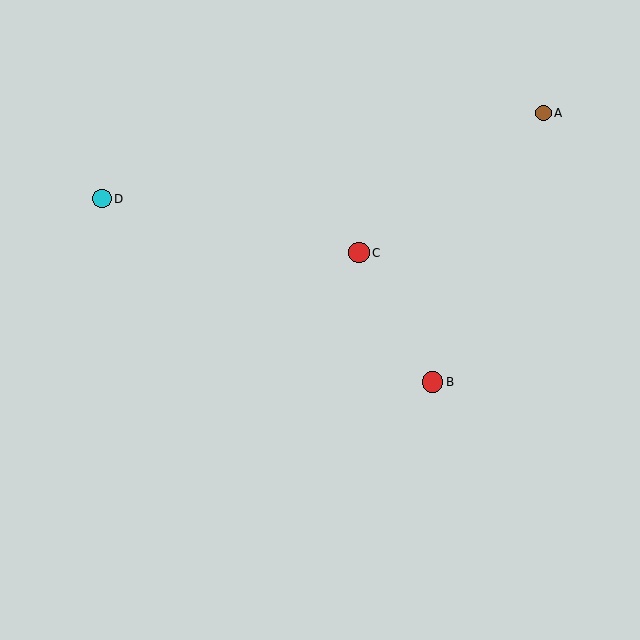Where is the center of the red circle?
The center of the red circle is at (433, 382).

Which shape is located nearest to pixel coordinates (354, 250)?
The red circle (labeled C) at (359, 253) is nearest to that location.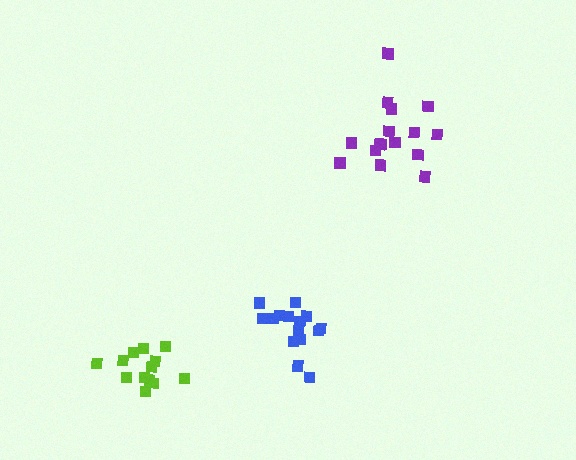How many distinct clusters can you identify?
There are 3 distinct clusters.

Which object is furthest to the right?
The purple cluster is rightmost.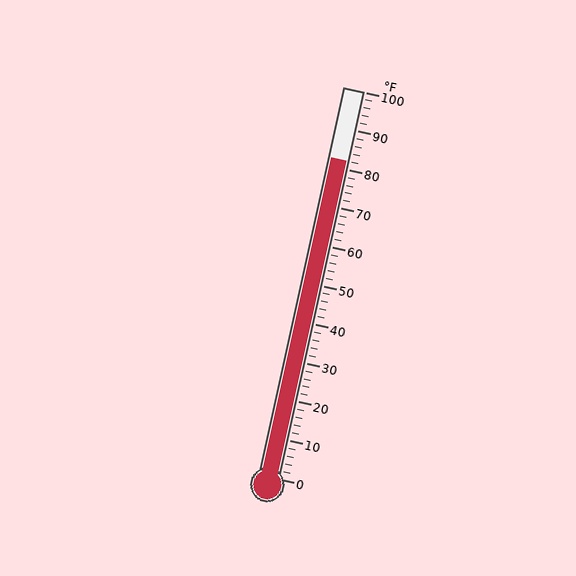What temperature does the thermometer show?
The thermometer shows approximately 82°F.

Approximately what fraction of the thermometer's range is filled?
The thermometer is filled to approximately 80% of its range.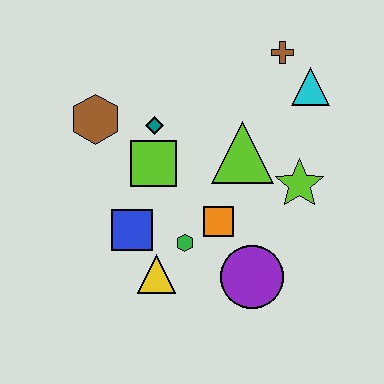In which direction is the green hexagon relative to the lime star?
The green hexagon is to the left of the lime star.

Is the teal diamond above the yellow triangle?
Yes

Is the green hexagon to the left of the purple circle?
Yes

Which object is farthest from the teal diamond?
The purple circle is farthest from the teal diamond.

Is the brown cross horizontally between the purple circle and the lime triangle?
No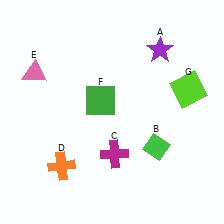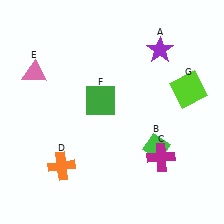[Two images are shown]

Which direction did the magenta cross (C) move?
The magenta cross (C) moved right.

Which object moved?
The magenta cross (C) moved right.